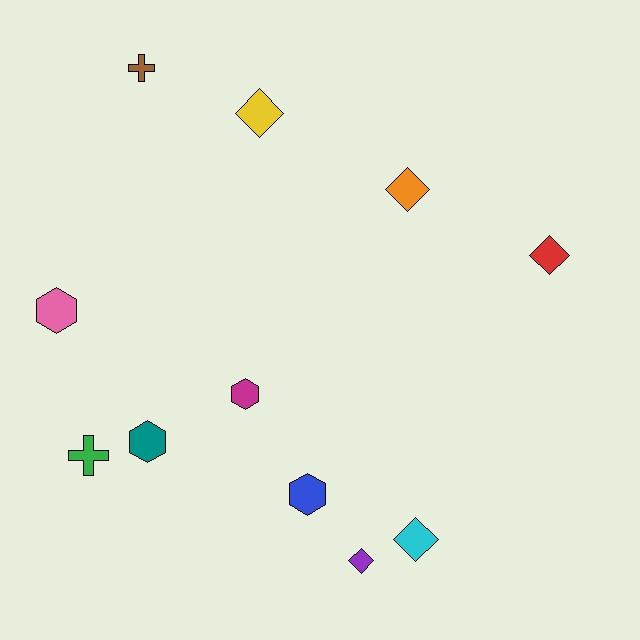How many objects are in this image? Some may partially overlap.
There are 11 objects.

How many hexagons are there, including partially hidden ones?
There are 4 hexagons.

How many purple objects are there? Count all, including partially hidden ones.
There is 1 purple object.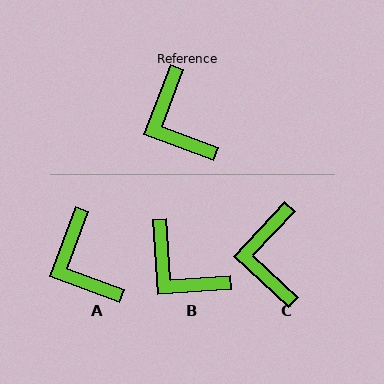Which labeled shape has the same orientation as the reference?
A.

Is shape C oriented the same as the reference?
No, it is off by about 23 degrees.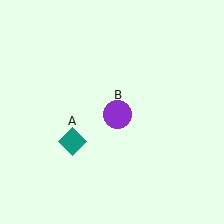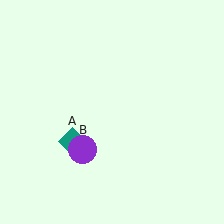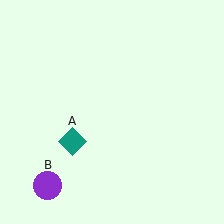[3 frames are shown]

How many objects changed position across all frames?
1 object changed position: purple circle (object B).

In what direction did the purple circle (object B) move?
The purple circle (object B) moved down and to the left.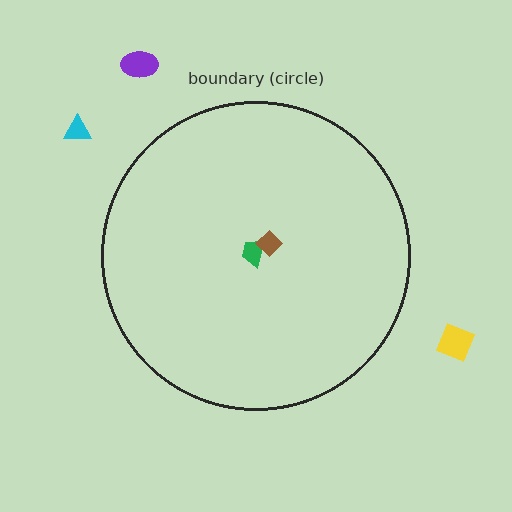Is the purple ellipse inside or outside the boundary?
Outside.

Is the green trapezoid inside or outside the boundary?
Inside.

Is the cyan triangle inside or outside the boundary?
Outside.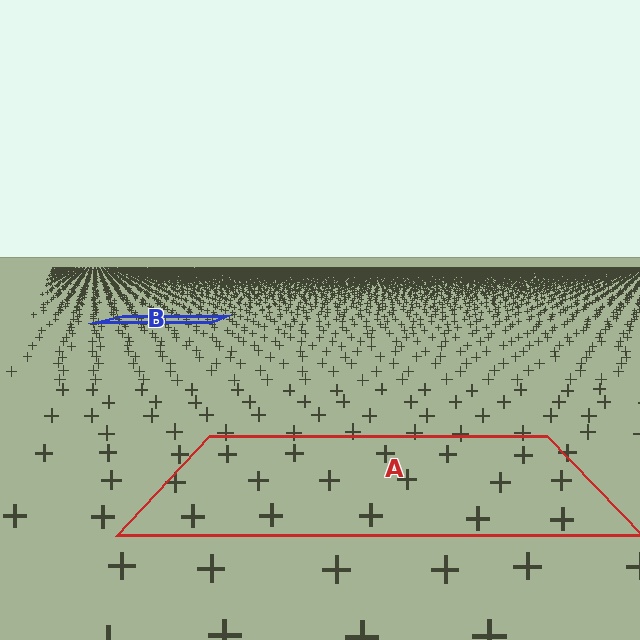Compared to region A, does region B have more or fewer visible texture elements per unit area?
Region B has more texture elements per unit area — they are packed more densely because it is farther away.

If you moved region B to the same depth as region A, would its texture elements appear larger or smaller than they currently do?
They would appear larger. At a closer depth, the same texture elements are projected at a bigger on-screen size.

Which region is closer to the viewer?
Region A is closer. The texture elements there are larger and more spread out.